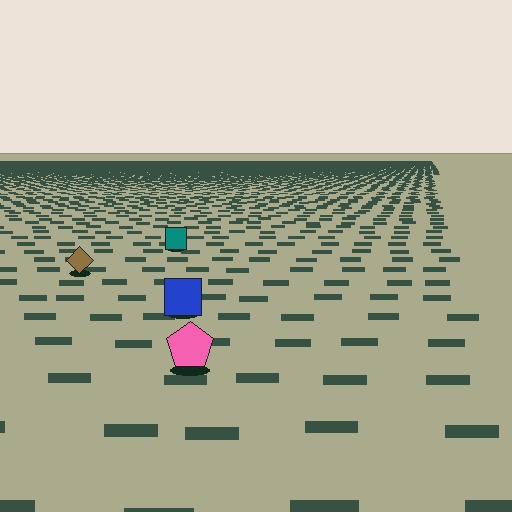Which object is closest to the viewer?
The pink pentagon is closest. The texture marks near it are larger and more spread out.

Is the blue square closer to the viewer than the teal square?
Yes. The blue square is closer — you can tell from the texture gradient: the ground texture is coarser near it.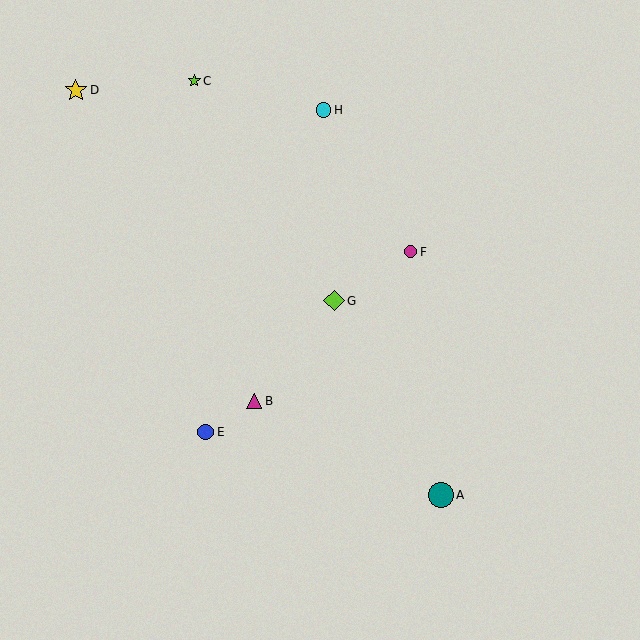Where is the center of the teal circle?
The center of the teal circle is at (441, 495).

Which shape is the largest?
The teal circle (labeled A) is the largest.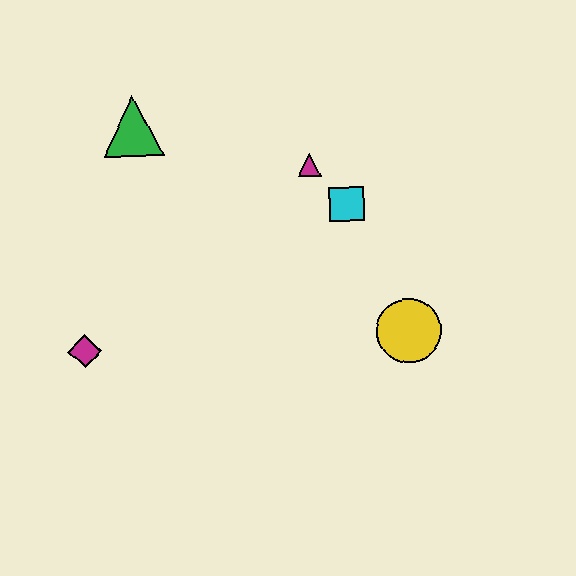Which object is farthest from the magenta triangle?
The magenta diamond is farthest from the magenta triangle.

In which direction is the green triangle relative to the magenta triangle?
The green triangle is to the left of the magenta triangle.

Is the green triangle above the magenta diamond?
Yes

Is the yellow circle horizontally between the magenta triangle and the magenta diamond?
No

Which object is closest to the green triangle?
The magenta triangle is closest to the green triangle.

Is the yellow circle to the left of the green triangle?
No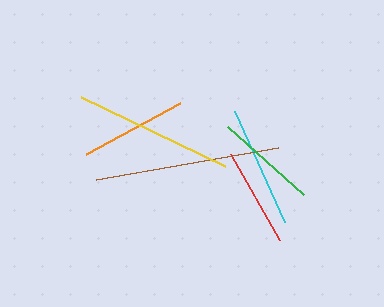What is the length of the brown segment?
The brown segment is approximately 185 pixels long.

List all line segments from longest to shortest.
From longest to shortest: brown, yellow, cyan, orange, green, red.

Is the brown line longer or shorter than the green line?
The brown line is longer than the green line.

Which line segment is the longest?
The brown line is the longest at approximately 185 pixels.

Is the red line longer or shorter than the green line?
The green line is longer than the red line.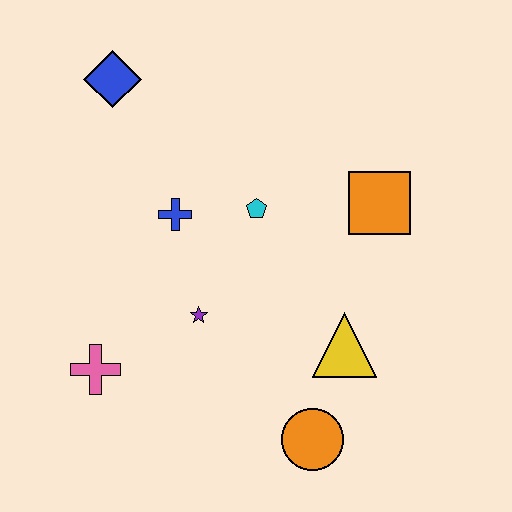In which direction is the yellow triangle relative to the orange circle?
The yellow triangle is above the orange circle.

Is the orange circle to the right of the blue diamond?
Yes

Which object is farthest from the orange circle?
The blue diamond is farthest from the orange circle.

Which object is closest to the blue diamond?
The blue cross is closest to the blue diamond.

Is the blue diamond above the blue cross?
Yes